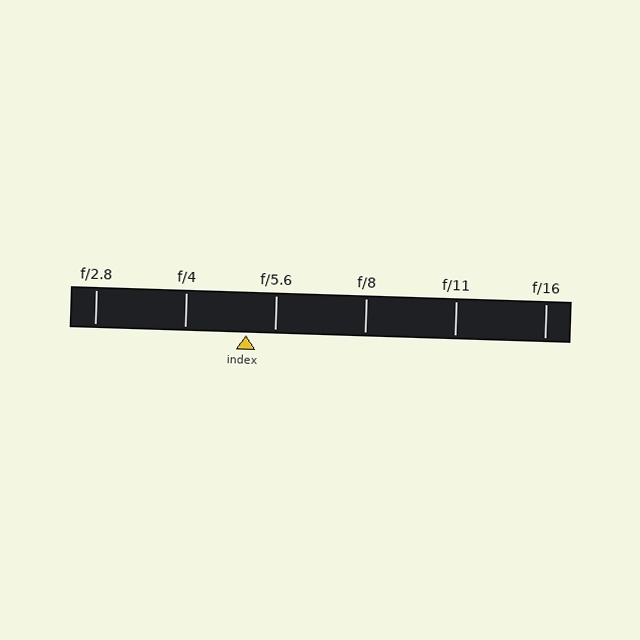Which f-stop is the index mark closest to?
The index mark is closest to f/5.6.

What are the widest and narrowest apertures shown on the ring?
The widest aperture shown is f/2.8 and the narrowest is f/16.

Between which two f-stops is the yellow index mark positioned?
The index mark is between f/4 and f/5.6.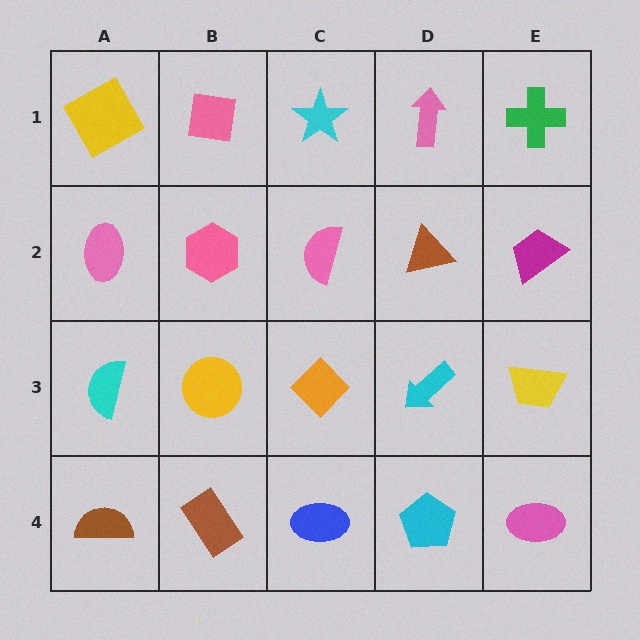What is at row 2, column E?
A magenta trapezoid.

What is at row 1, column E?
A green cross.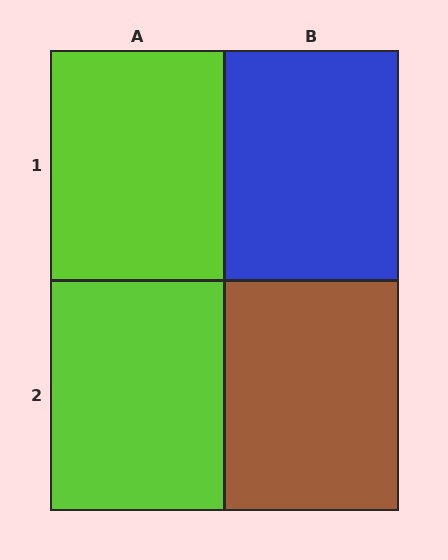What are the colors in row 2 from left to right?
Lime, brown.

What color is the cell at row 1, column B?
Blue.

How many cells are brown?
1 cell is brown.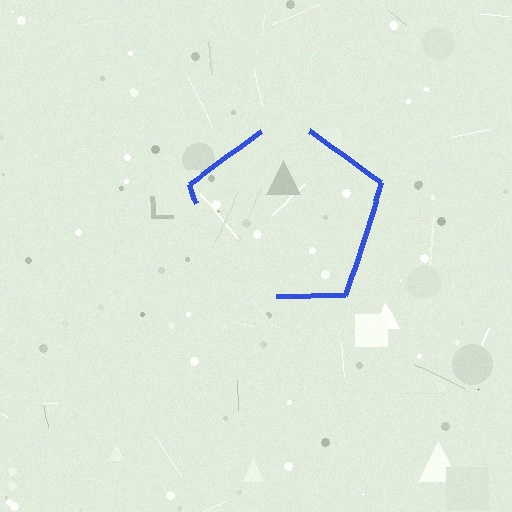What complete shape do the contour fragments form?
The contour fragments form a pentagon.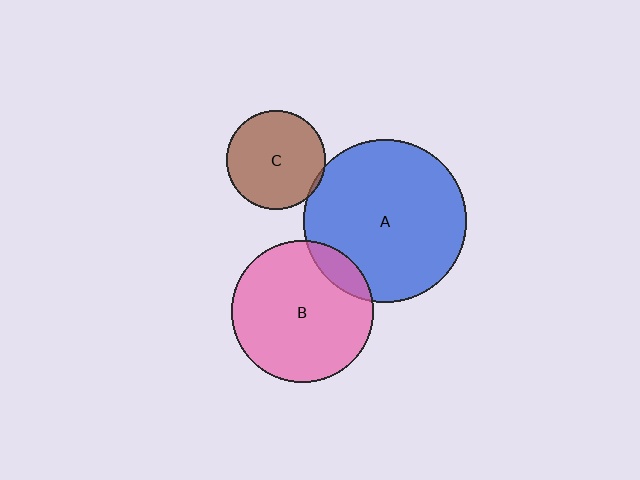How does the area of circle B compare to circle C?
Approximately 2.0 times.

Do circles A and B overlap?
Yes.